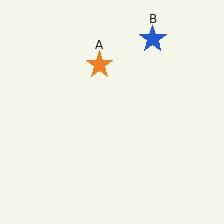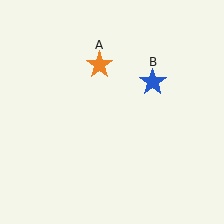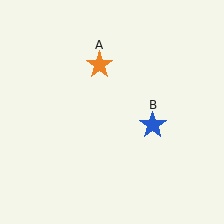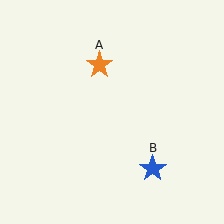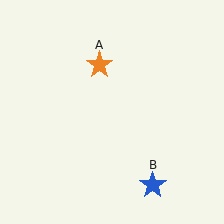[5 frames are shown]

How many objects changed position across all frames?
1 object changed position: blue star (object B).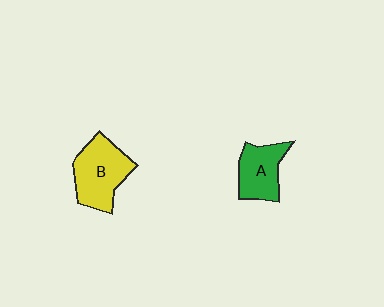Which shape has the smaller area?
Shape A (green).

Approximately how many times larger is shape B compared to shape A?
Approximately 1.3 times.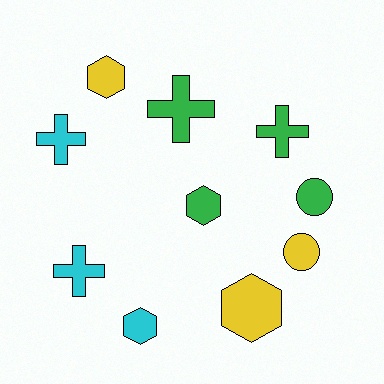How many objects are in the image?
There are 10 objects.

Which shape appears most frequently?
Cross, with 4 objects.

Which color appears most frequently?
Green, with 4 objects.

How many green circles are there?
There is 1 green circle.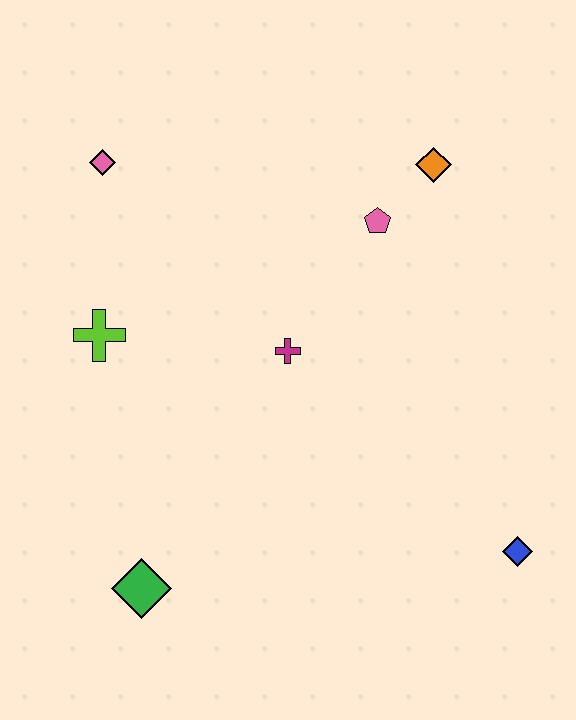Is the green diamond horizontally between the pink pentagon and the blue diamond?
No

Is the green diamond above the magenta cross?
No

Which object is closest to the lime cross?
The pink diamond is closest to the lime cross.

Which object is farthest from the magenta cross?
The blue diamond is farthest from the magenta cross.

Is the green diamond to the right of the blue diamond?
No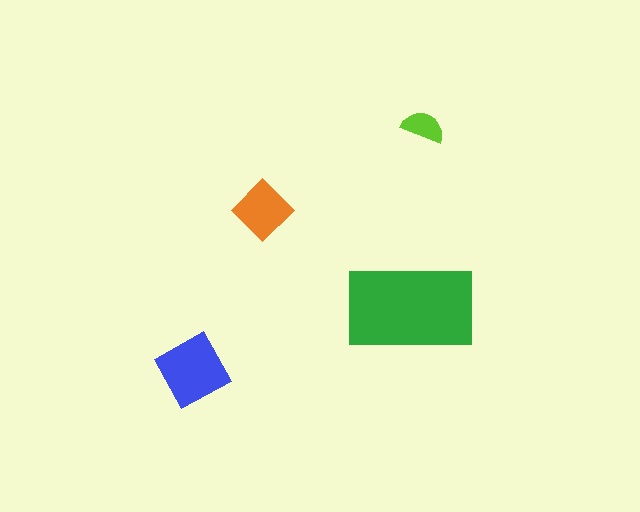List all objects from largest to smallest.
The green rectangle, the blue square, the orange diamond, the lime semicircle.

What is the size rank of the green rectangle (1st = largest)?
1st.